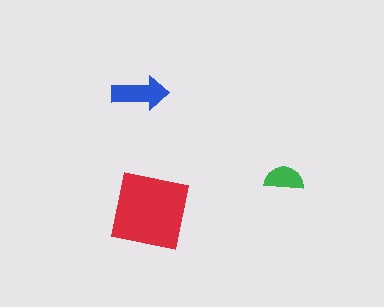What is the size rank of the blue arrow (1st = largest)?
2nd.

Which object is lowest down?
The red square is bottommost.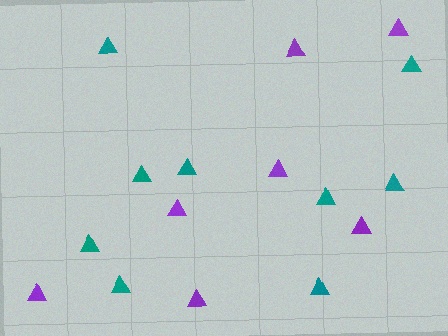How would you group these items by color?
There are 2 groups: one group of teal triangles (9) and one group of purple triangles (7).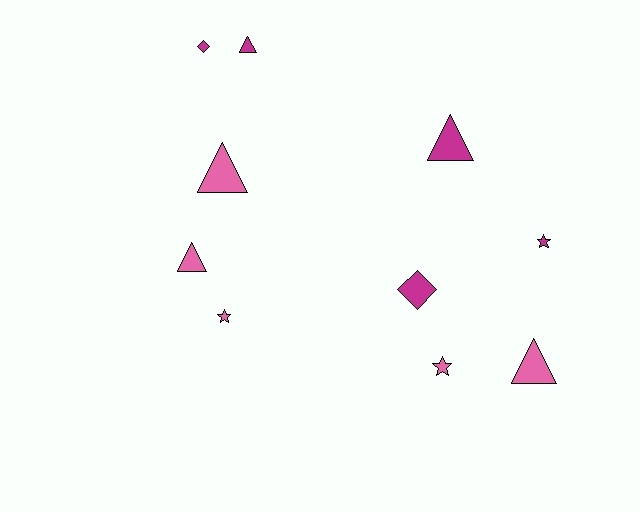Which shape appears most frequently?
Triangle, with 5 objects.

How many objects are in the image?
There are 10 objects.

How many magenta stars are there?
There is 1 magenta star.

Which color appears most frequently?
Pink, with 5 objects.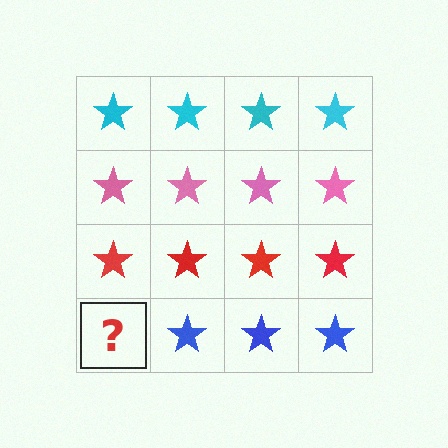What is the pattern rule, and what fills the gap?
The rule is that each row has a consistent color. The gap should be filled with a blue star.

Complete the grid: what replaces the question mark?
The question mark should be replaced with a blue star.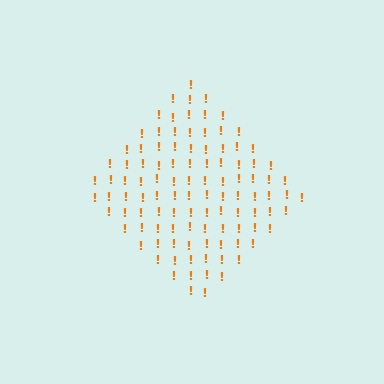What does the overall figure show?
The overall figure shows a diamond.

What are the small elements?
The small elements are exclamation marks.